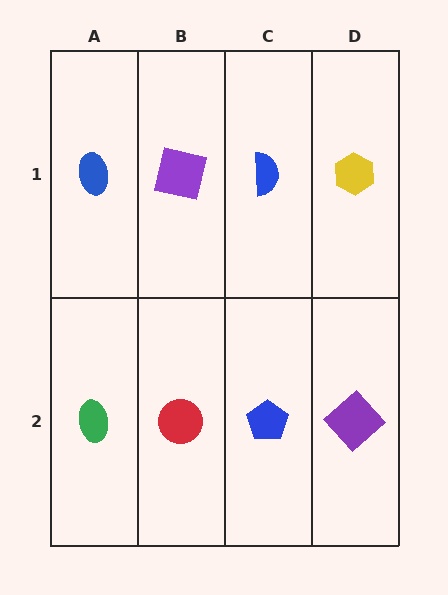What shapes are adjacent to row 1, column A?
A green ellipse (row 2, column A), a purple square (row 1, column B).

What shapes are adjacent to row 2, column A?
A blue ellipse (row 1, column A), a red circle (row 2, column B).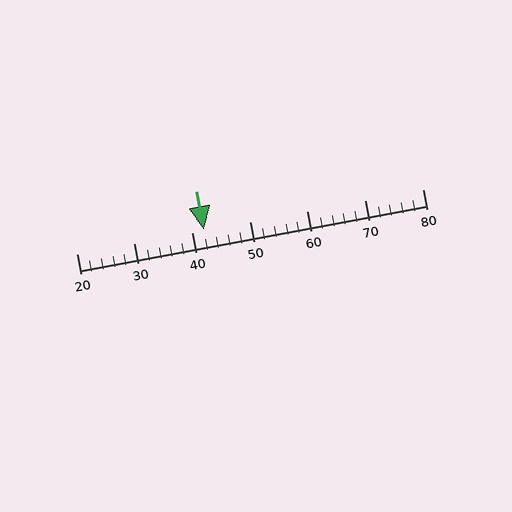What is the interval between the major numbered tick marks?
The major tick marks are spaced 10 units apart.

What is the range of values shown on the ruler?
The ruler shows values from 20 to 80.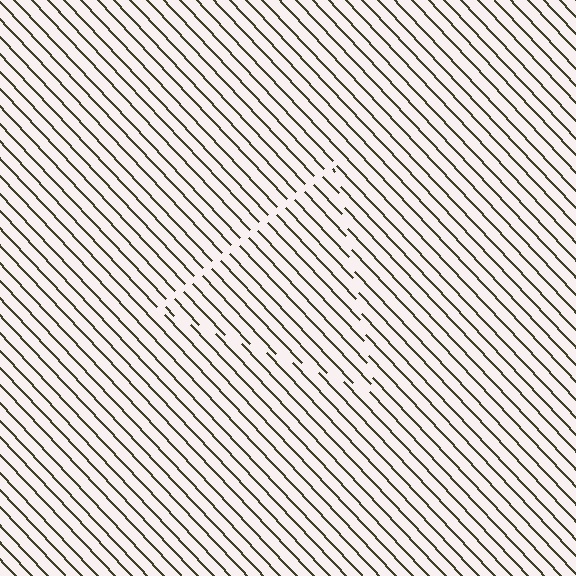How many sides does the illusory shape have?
3 sides — the line-ends trace a triangle.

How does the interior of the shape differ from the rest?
The interior of the shape contains the same grating, shifted by half a period — the contour is defined by the phase discontinuity where line-ends from the inner and outer gratings abut.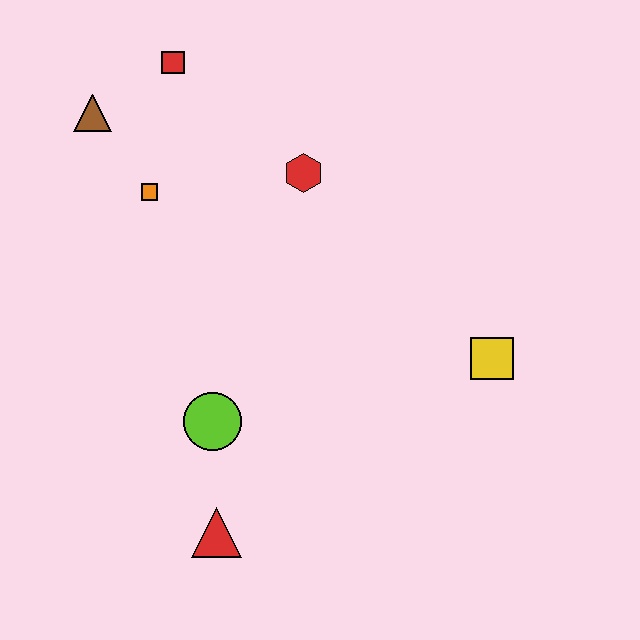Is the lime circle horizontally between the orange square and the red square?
No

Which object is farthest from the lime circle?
The red square is farthest from the lime circle.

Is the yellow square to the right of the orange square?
Yes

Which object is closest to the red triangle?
The lime circle is closest to the red triangle.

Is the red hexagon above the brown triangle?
No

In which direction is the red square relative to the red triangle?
The red square is above the red triangle.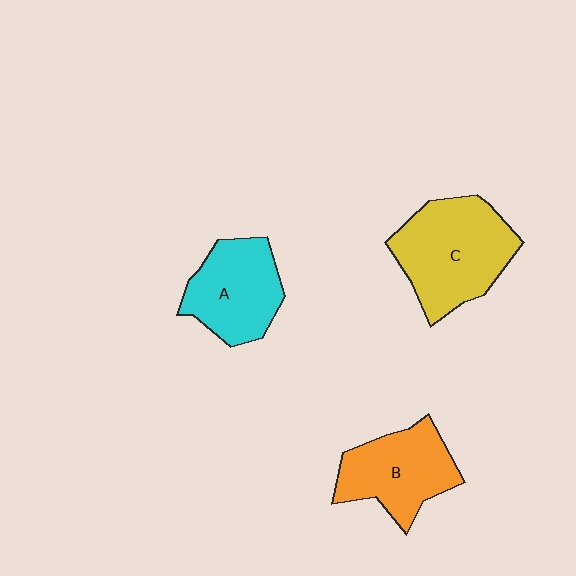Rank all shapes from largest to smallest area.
From largest to smallest: C (yellow), B (orange), A (cyan).